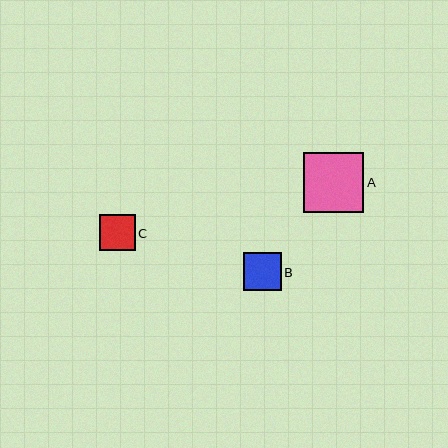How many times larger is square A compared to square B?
Square A is approximately 1.6 times the size of square B.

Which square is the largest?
Square A is the largest with a size of approximately 60 pixels.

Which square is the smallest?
Square C is the smallest with a size of approximately 36 pixels.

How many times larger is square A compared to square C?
Square A is approximately 1.7 times the size of square C.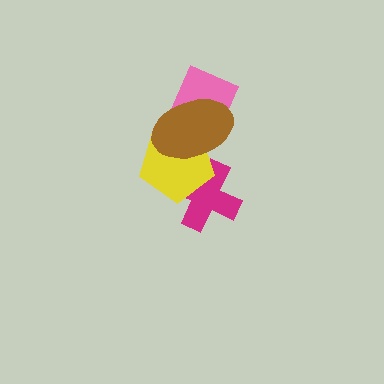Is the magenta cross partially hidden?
Yes, it is partially covered by another shape.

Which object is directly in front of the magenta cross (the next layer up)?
The yellow pentagon is directly in front of the magenta cross.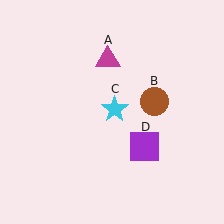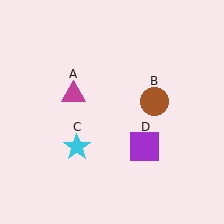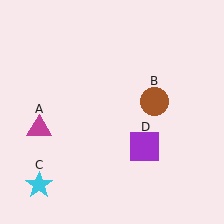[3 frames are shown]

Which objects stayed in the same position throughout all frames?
Brown circle (object B) and purple square (object D) remained stationary.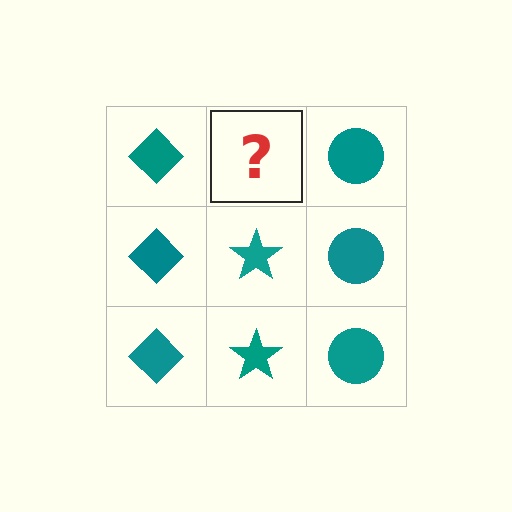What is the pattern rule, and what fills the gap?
The rule is that each column has a consistent shape. The gap should be filled with a teal star.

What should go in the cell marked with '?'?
The missing cell should contain a teal star.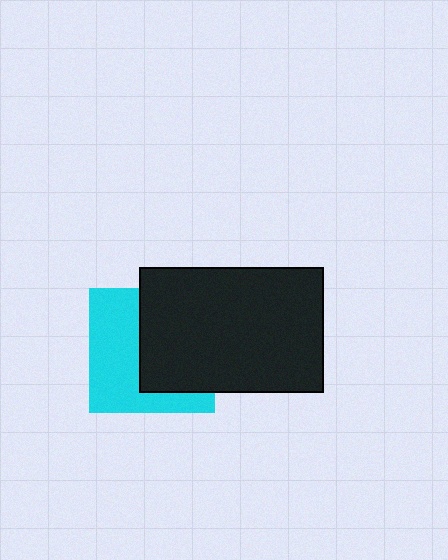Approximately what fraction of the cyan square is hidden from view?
Roughly 51% of the cyan square is hidden behind the black rectangle.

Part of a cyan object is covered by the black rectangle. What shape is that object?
It is a square.